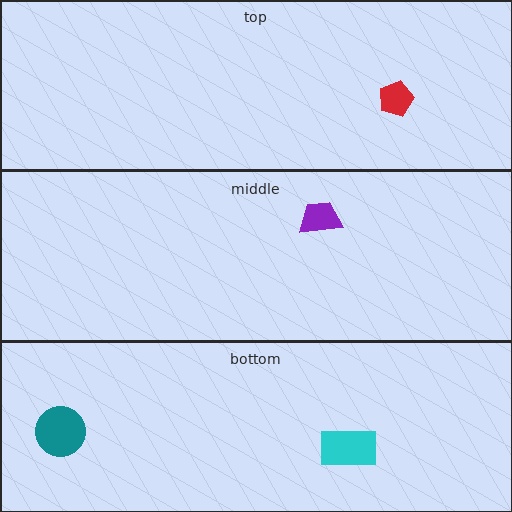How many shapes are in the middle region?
1.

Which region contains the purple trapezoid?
The middle region.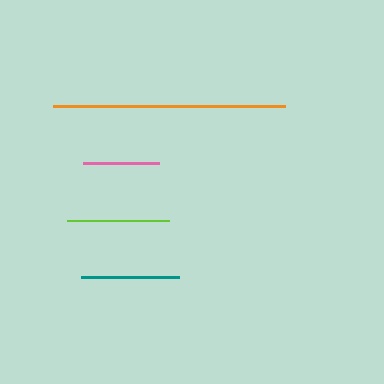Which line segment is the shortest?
The pink line is the shortest at approximately 76 pixels.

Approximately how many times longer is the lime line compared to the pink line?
The lime line is approximately 1.3 times the length of the pink line.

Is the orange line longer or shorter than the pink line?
The orange line is longer than the pink line.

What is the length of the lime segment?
The lime segment is approximately 102 pixels long.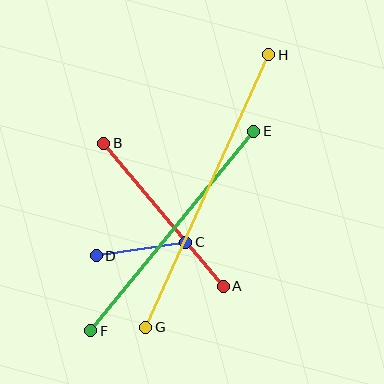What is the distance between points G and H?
The distance is approximately 299 pixels.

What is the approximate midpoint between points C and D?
The midpoint is at approximately (141, 249) pixels.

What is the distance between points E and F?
The distance is approximately 258 pixels.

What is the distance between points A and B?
The distance is approximately 187 pixels.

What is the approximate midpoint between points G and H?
The midpoint is at approximately (207, 191) pixels.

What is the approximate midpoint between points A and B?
The midpoint is at approximately (163, 215) pixels.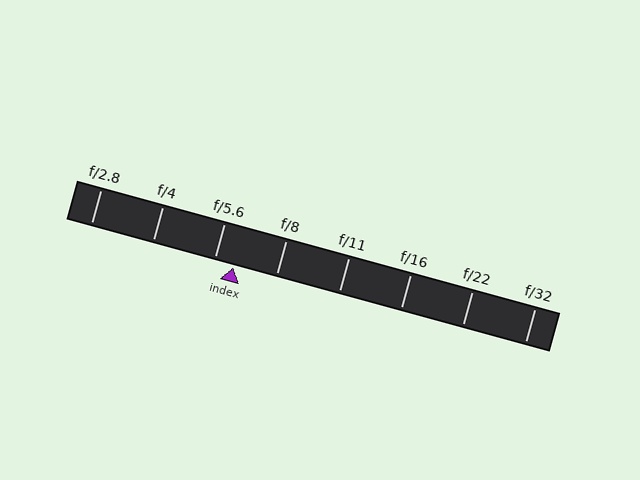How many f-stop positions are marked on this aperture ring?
There are 8 f-stop positions marked.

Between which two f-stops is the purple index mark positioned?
The index mark is between f/5.6 and f/8.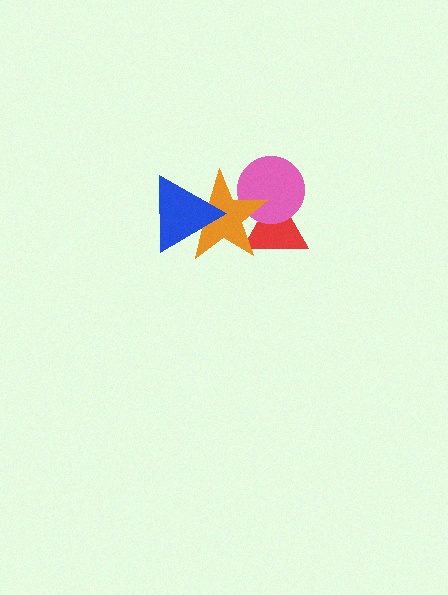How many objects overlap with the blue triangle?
1 object overlaps with the blue triangle.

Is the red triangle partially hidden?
Yes, it is partially covered by another shape.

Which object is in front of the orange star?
The blue triangle is in front of the orange star.